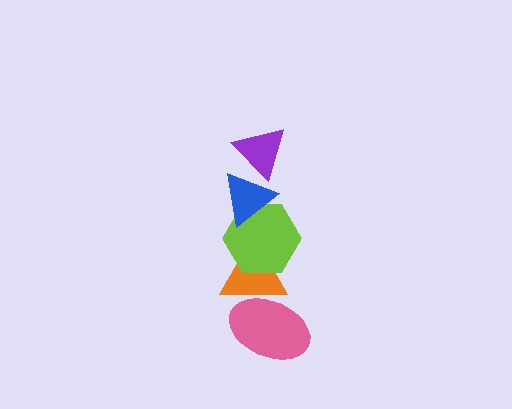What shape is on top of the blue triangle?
The purple triangle is on top of the blue triangle.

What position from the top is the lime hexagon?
The lime hexagon is 3rd from the top.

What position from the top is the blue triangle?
The blue triangle is 2nd from the top.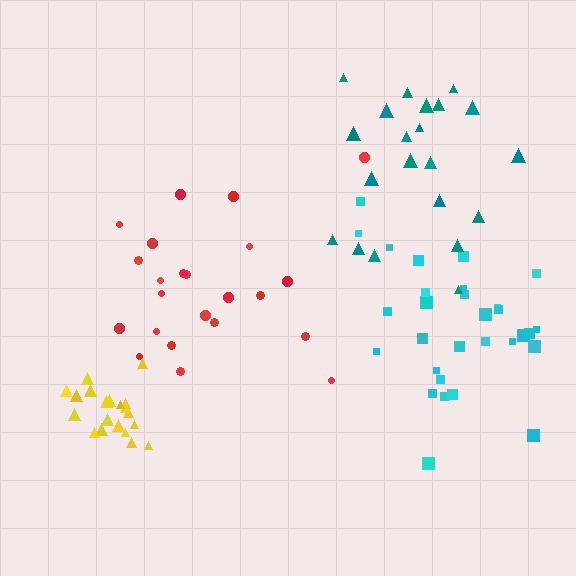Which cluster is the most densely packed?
Yellow.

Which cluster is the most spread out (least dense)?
Red.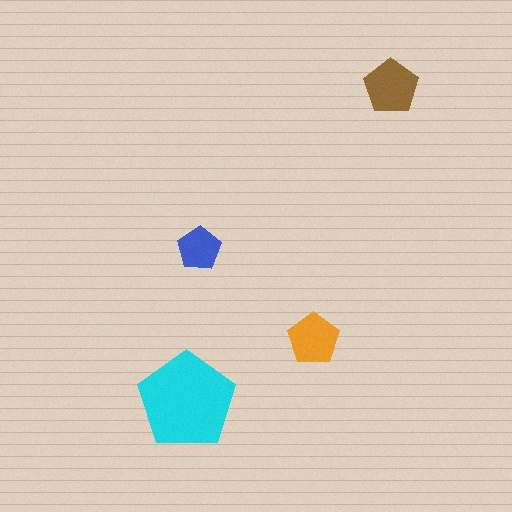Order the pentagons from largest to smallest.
the cyan one, the brown one, the orange one, the blue one.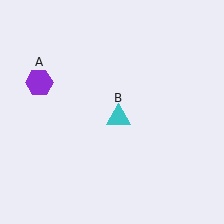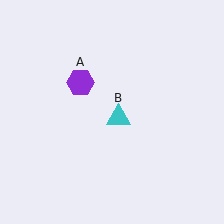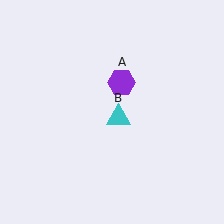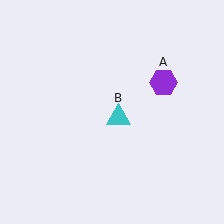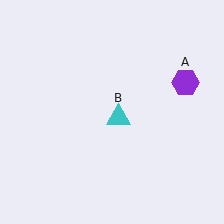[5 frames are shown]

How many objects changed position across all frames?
1 object changed position: purple hexagon (object A).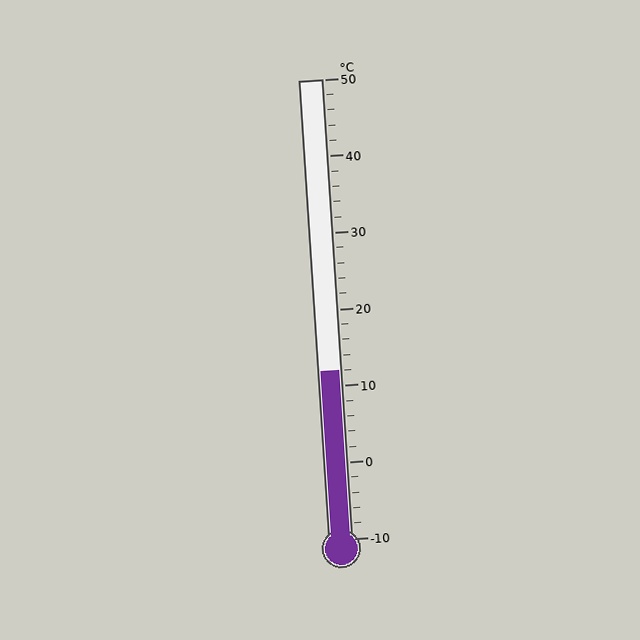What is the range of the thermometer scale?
The thermometer scale ranges from -10°C to 50°C.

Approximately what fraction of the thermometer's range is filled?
The thermometer is filled to approximately 35% of its range.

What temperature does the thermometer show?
The thermometer shows approximately 12°C.